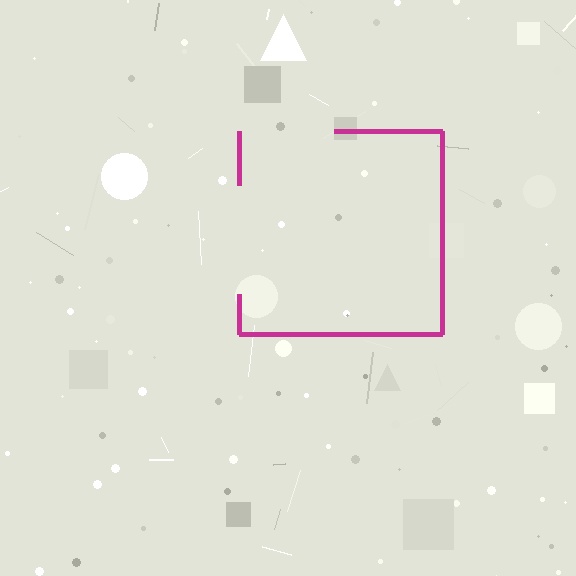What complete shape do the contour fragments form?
The contour fragments form a square.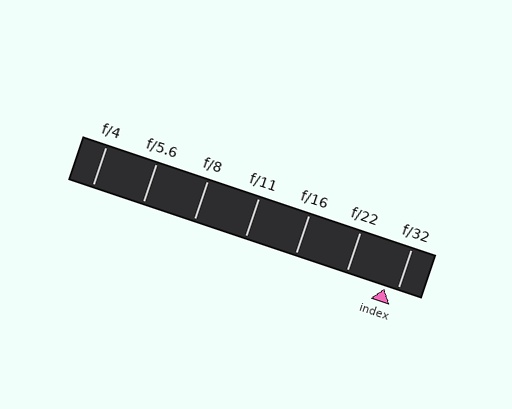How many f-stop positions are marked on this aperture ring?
There are 7 f-stop positions marked.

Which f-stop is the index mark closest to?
The index mark is closest to f/32.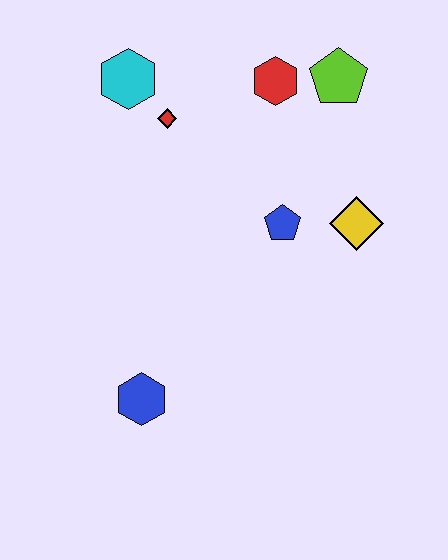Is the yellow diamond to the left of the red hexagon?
No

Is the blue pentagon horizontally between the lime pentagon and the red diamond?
Yes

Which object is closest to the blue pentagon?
The yellow diamond is closest to the blue pentagon.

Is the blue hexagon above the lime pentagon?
No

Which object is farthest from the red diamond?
The blue hexagon is farthest from the red diamond.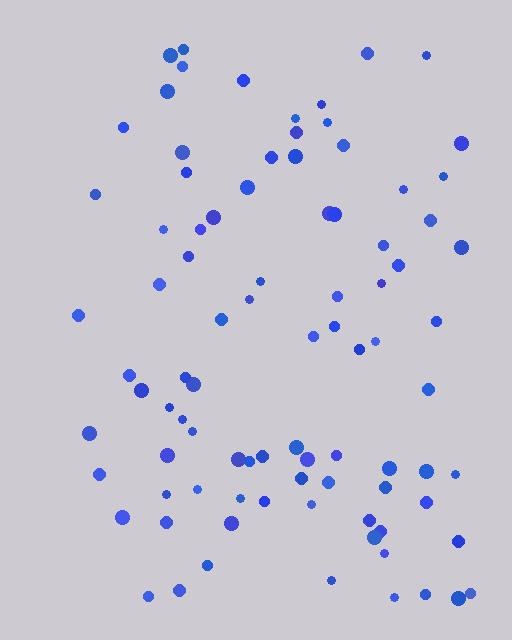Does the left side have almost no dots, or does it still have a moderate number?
Still a moderate number, just noticeably fewer than the right.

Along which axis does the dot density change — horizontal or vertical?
Horizontal.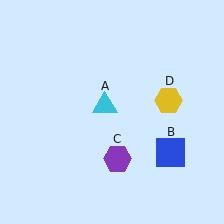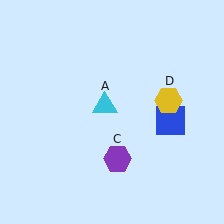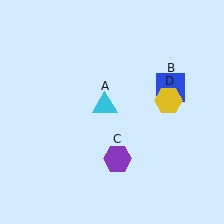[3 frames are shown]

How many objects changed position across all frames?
1 object changed position: blue square (object B).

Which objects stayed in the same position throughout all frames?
Cyan triangle (object A) and purple hexagon (object C) and yellow hexagon (object D) remained stationary.